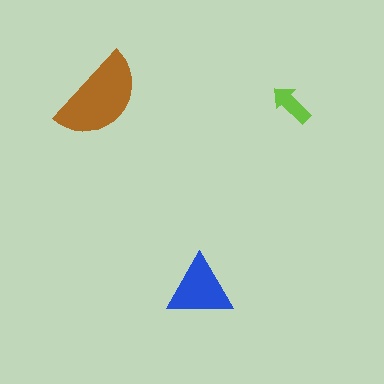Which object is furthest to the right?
The lime arrow is rightmost.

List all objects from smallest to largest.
The lime arrow, the blue triangle, the brown semicircle.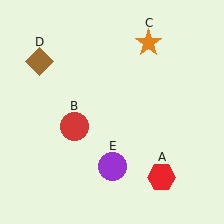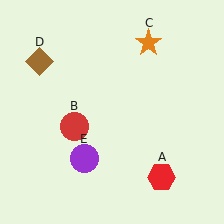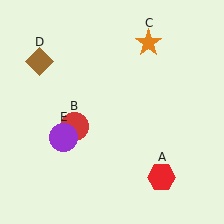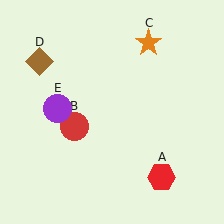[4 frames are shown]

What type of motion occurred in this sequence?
The purple circle (object E) rotated clockwise around the center of the scene.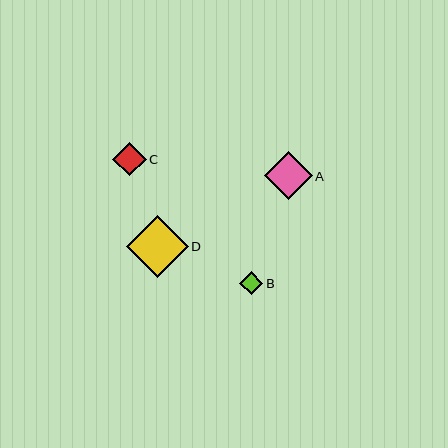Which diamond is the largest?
Diamond D is the largest with a size of approximately 62 pixels.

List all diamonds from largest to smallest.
From largest to smallest: D, A, C, B.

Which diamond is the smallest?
Diamond B is the smallest with a size of approximately 23 pixels.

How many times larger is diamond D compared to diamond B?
Diamond D is approximately 2.7 times the size of diamond B.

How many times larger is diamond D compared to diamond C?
Diamond D is approximately 1.9 times the size of diamond C.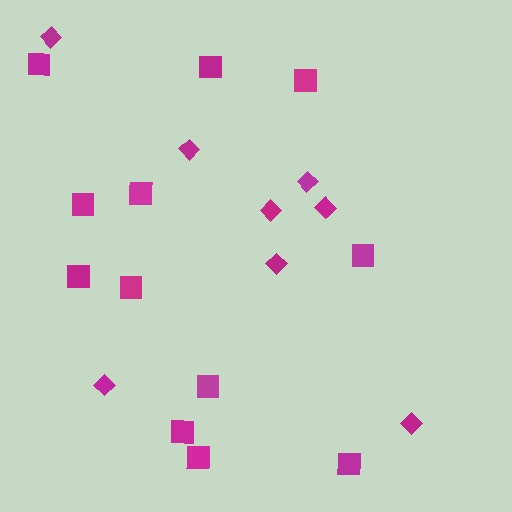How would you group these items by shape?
There are 2 groups: one group of squares (12) and one group of diamonds (8).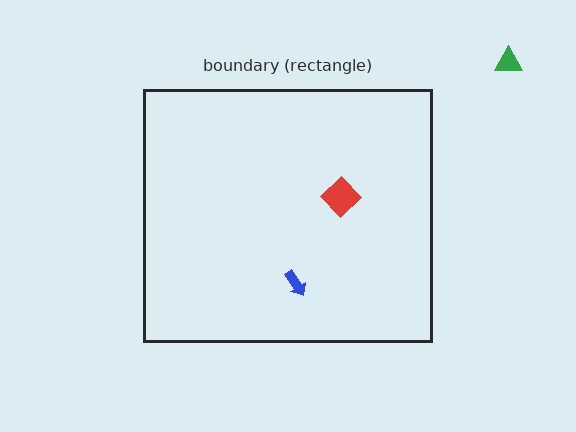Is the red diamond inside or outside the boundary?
Inside.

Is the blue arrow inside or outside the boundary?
Inside.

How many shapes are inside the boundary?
2 inside, 1 outside.